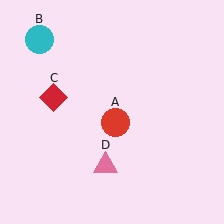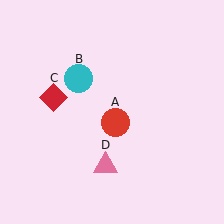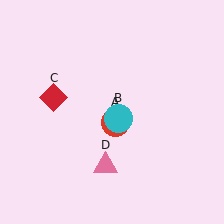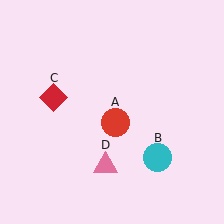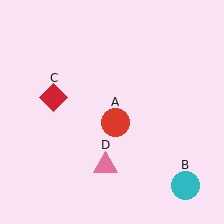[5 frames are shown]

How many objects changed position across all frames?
1 object changed position: cyan circle (object B).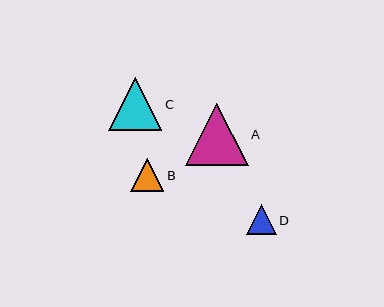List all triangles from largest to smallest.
From largest to smallest: A, C, B, D.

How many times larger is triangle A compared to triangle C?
Triangle A is approximately 1.2 times the size of triangle C.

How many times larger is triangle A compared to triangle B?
Triangle A is approximately 1.9 times the size of triangle B.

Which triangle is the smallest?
Triangle D is the smallest with a size of approximately 30 pixels.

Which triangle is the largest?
Triangle A is the largest with a size of approximately 62 pixels.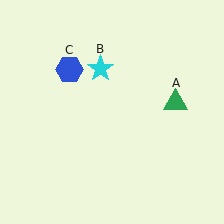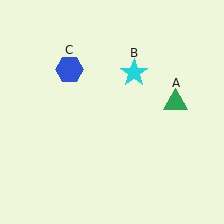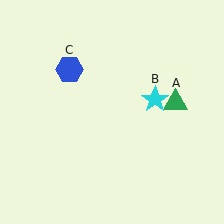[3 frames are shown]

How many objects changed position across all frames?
1 object changed position: cyan star (object B).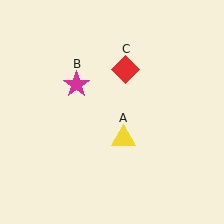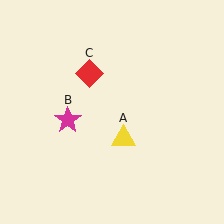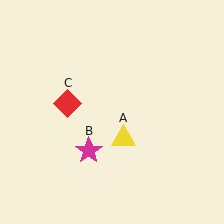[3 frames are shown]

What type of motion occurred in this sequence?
The magenta star (object B), red diamond (object C) rotated counterclockwise around the center of the scene.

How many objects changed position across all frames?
2 objects changed position: magenta star (object B), red diamond (object C).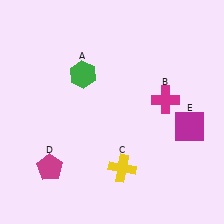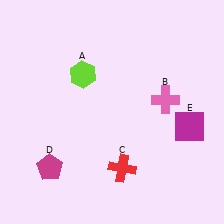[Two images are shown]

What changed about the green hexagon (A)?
In Image 1, A is green. In Image 2, it changed to lime.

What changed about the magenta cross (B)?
In Image 1, B is magenta. In Image 2, it changed to pink.